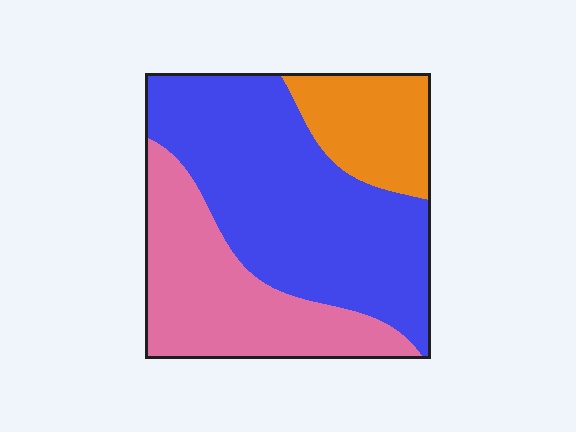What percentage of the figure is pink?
Pink covers around 30% of the figure.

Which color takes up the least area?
Orange, at roughly 15%.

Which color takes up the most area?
Blue, at roughly 50%.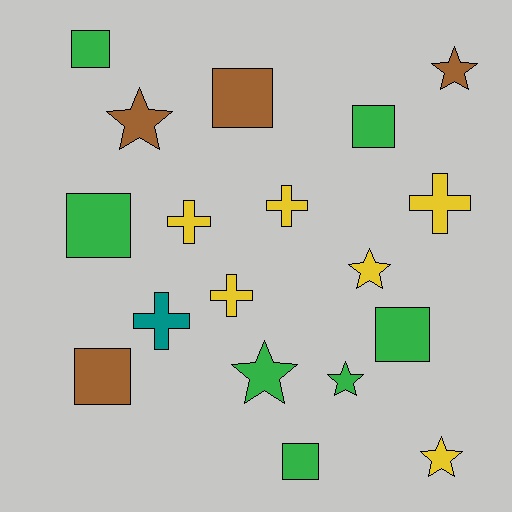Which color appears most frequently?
Green, with 7 objects.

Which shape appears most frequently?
Square, with 7 objects.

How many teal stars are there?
There are no teal stars.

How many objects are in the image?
There are 18 objects.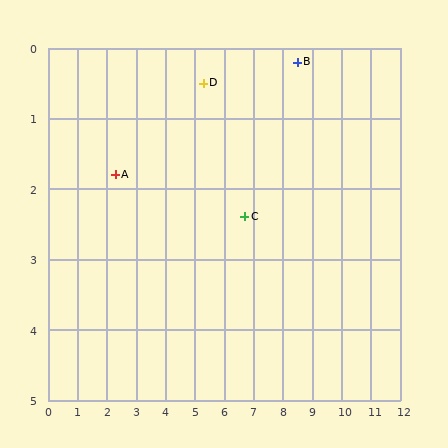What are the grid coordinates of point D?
Point D is at approximately (5.3, 0.5).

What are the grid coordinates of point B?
Point B is at approximately (8.5, 0.2).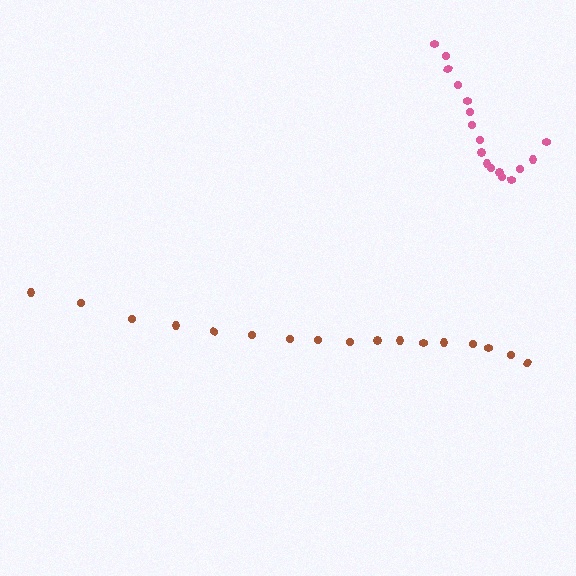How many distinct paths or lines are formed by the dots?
There are 2 distinct paths.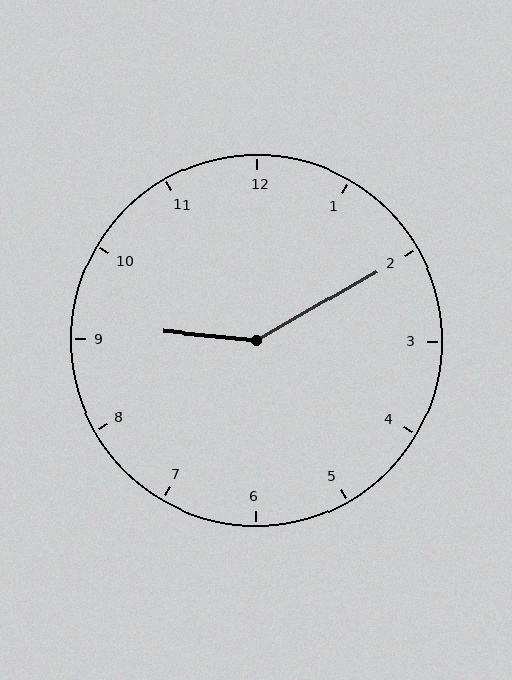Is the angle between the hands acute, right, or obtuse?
It is obtuse.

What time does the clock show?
9:10.